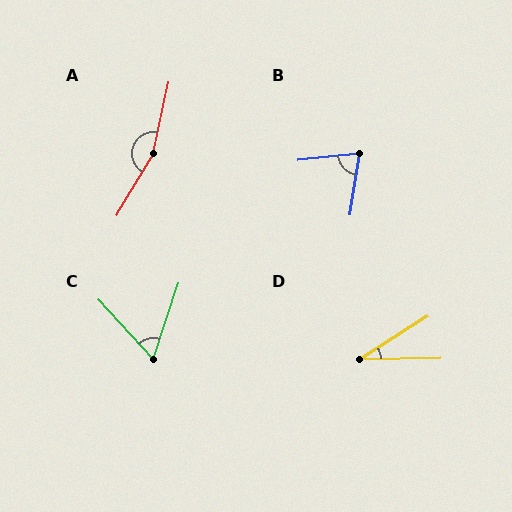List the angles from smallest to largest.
D (32°), C (61°), B (75°), A (162°).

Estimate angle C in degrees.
Approximately 61 degrees.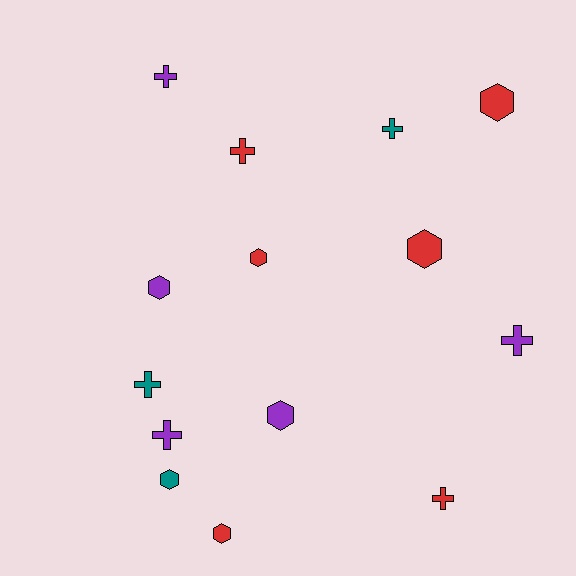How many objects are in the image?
There are 14 objects.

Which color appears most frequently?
Red, with 6 objects.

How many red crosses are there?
There are 2 red crosses.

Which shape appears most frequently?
Hexagon, with 7 objects.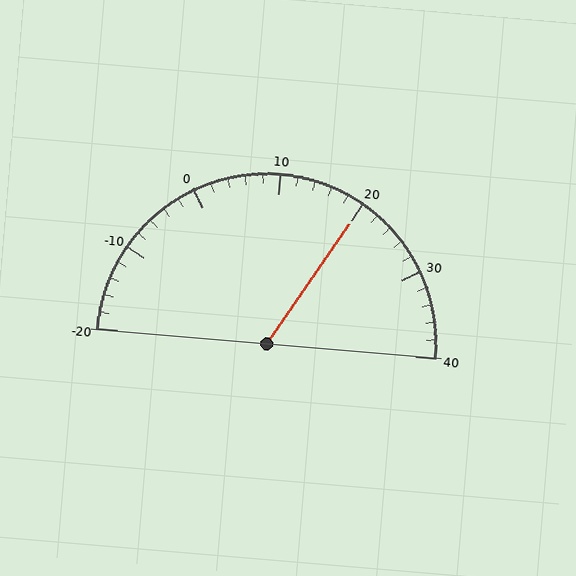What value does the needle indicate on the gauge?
The needle indicates approximately 20.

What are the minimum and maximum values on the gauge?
The gauge ranges from -20 to 40.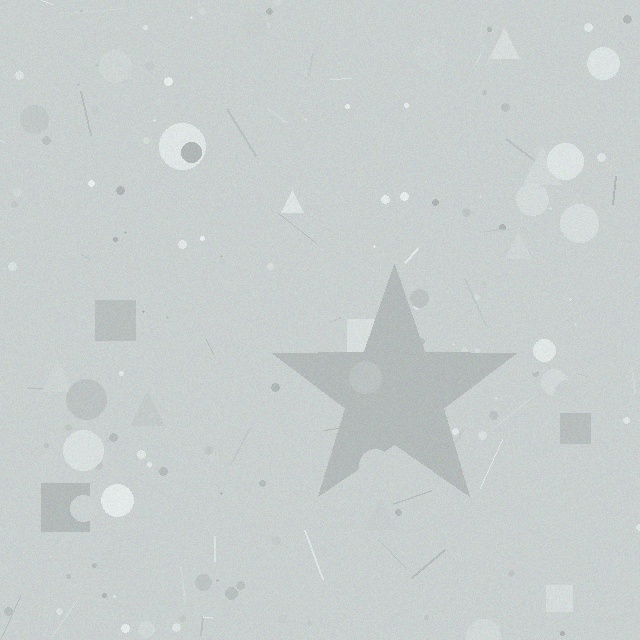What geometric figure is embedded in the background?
A star is embedded in the background.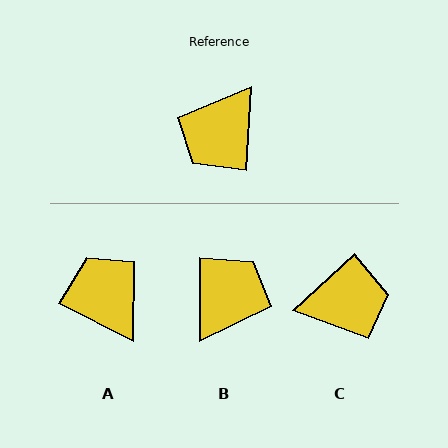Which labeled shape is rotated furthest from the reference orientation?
B, about 177 degrees away.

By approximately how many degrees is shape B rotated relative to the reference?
Approximately 177 degrees clockwise.